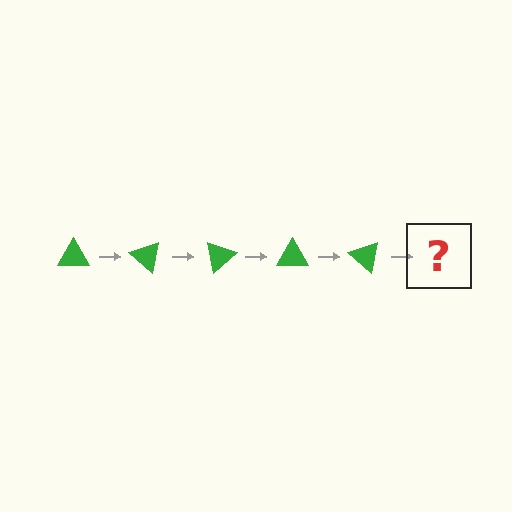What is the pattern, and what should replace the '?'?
The pattern is that the triangle rotates 40 degrees each step. The '?' should be a green triangle rotated 200 degrees.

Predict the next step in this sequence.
The next step is a green triangle rotated 200 degrees.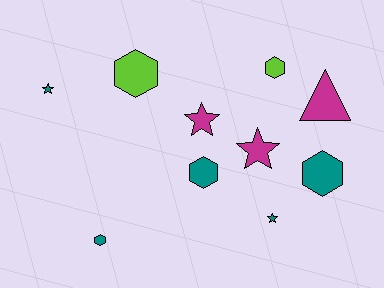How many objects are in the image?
There are 10 objects.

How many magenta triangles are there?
There is 1 magenta triangle.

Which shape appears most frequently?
Hexagon, with 5 objects.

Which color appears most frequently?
Teal, with 5 objects.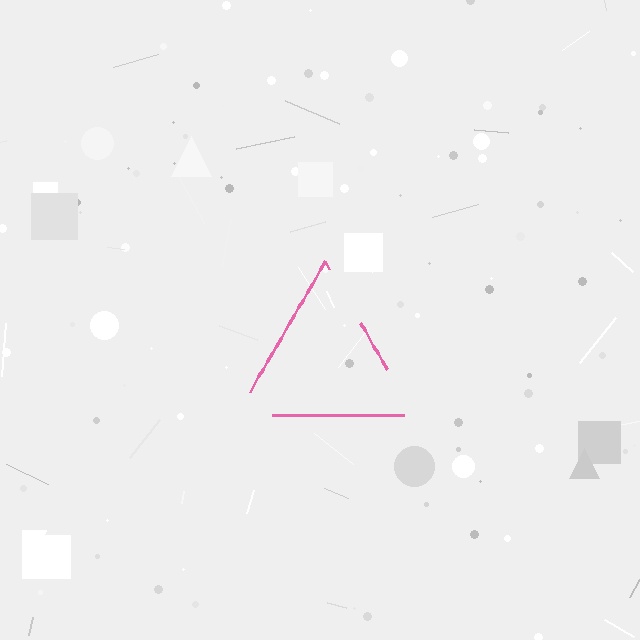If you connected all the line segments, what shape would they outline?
They would outline a triangle.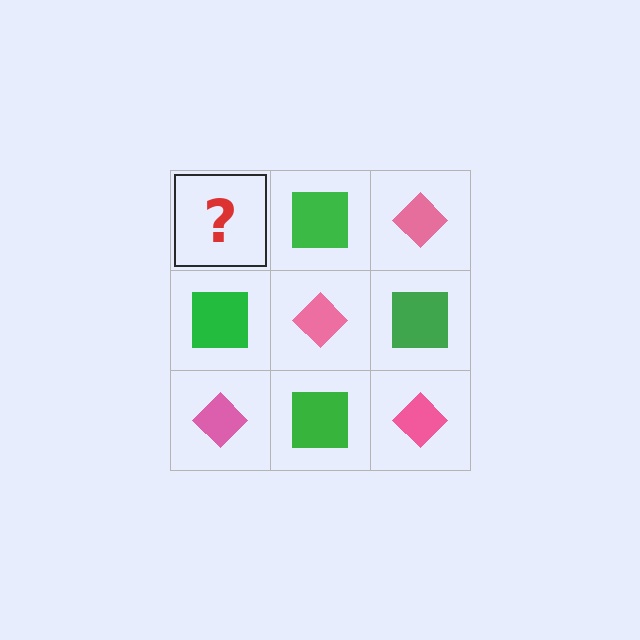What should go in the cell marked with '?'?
The missing cell should contain a pink diamond.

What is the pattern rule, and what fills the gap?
The rule is that it alternates pink diamond and green square in a checkerboard pattern. The gap should be filled with a pink diamond.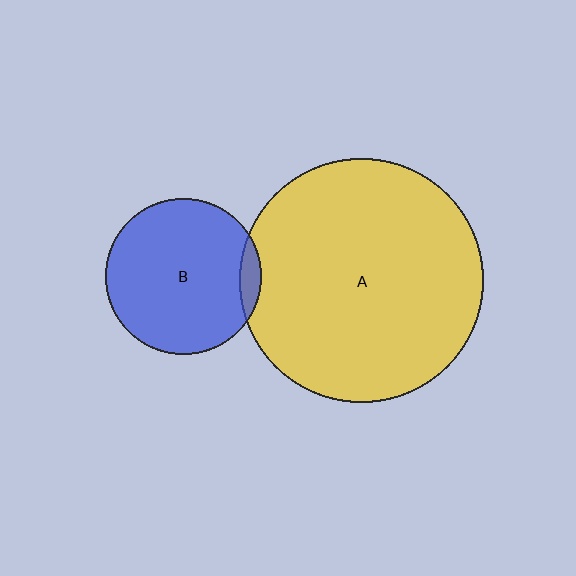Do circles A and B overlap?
Yes.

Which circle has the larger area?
Circle A (yellow).